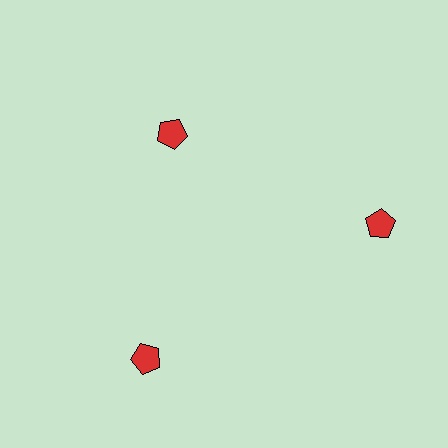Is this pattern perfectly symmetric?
No. The 3 red pentagons are arranged in a ring, but one element near the 11 o'clock position is pulled inward toward the center, breaking the 3-fold rotational symmetry.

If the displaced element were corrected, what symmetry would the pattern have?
It would have 3-fold rotational symmetry — the pattern would map onto itself every 120 degrees.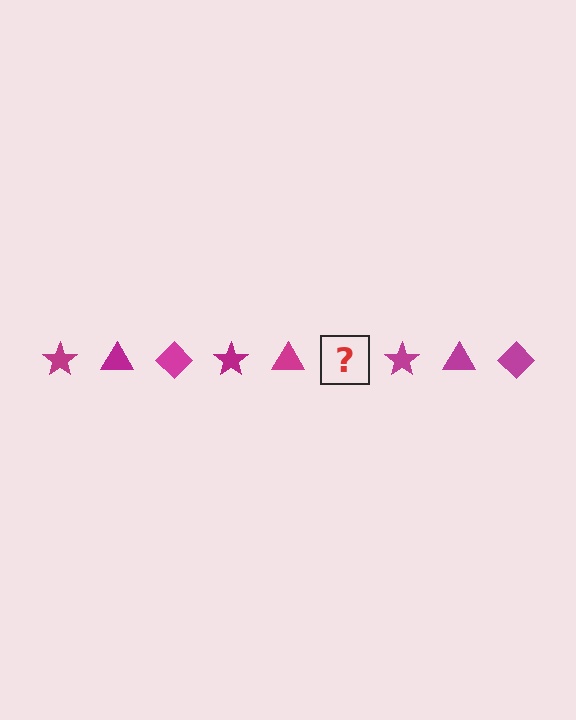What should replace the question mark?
The question mark should be replaced with a magenta diamond.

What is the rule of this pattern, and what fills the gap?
The rule is that the pattern cycles through star, triangle, diamond shapes in magenta. The gap should be filled with a magenta diamond.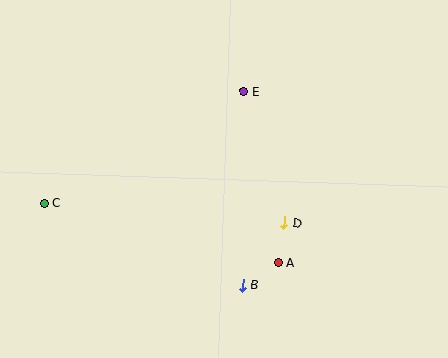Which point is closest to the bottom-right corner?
Point A is closest to the bottom-right corner.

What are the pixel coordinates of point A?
Point A is at (278, 263).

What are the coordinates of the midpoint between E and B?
The midpoint between E and B is at (243, 188).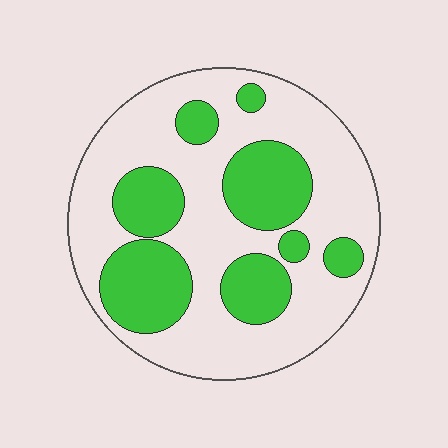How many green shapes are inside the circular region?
8.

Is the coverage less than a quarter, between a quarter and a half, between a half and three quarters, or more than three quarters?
Between a quarter and a half.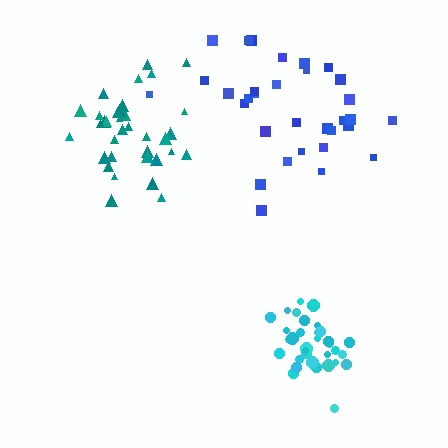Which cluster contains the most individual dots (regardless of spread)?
Teal (35).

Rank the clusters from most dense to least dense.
cyan, teal, blue.